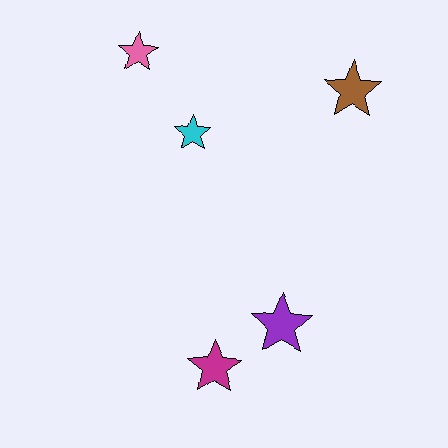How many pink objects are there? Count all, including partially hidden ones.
There is 1 pink object.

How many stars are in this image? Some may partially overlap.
There are 5 stars.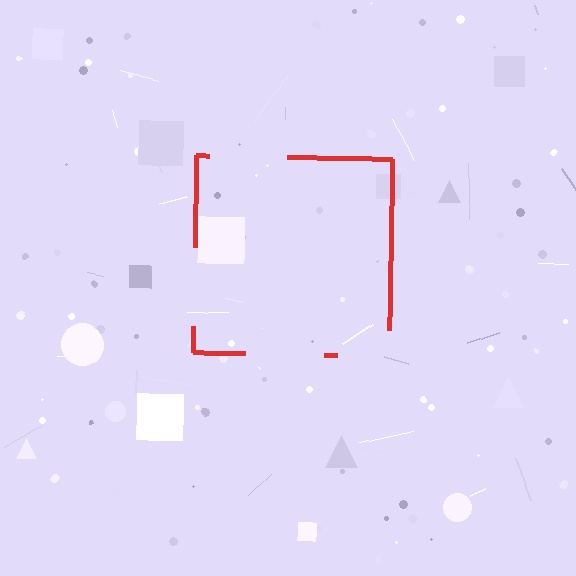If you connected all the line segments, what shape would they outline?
They would outline a square.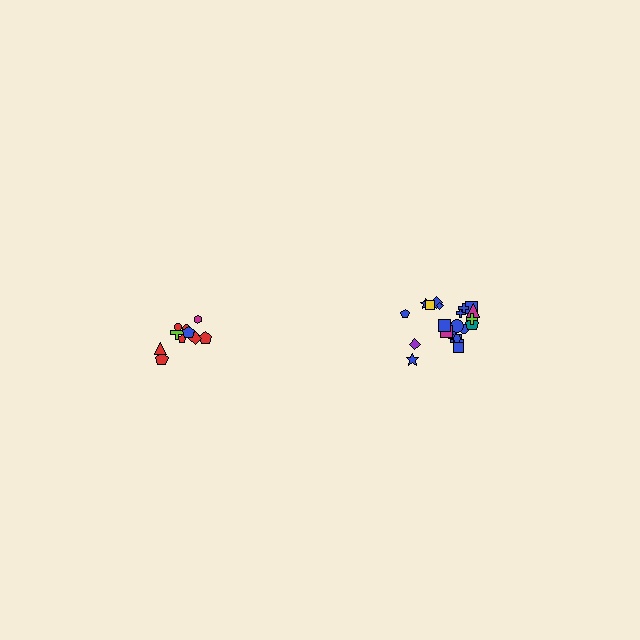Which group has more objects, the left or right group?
The right group.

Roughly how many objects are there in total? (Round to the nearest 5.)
Roughly 30 objects in total.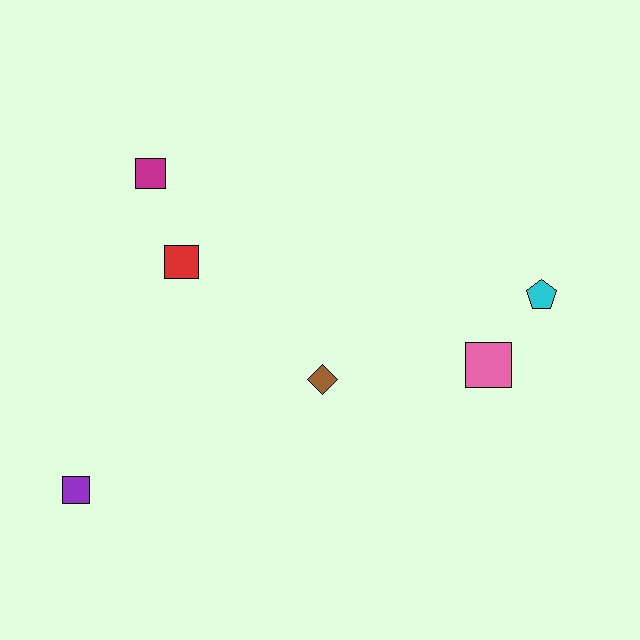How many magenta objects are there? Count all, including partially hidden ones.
There is 1 magenta object.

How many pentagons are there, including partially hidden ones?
There is 1 pentagon.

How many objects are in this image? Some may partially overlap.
There are 6 objects.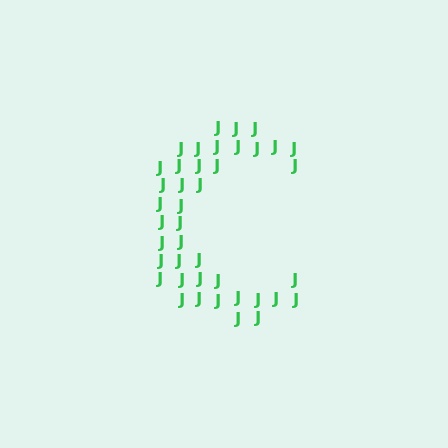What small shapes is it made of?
It is made of small letter J's.